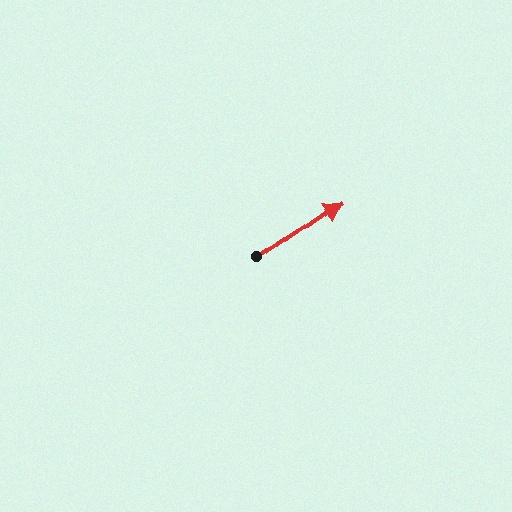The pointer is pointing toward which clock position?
Roughly 2 o'clock.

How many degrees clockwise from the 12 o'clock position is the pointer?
Approximately 55 degrees.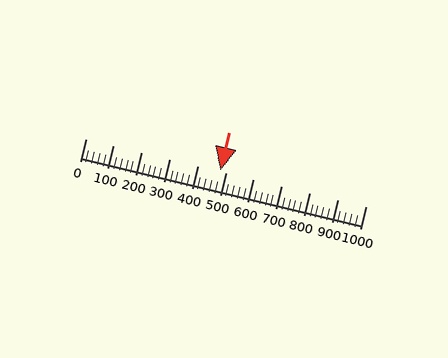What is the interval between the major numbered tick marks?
The major tick marks are spaced 100 units apart.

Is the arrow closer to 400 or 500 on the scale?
The arrow is closer to 500.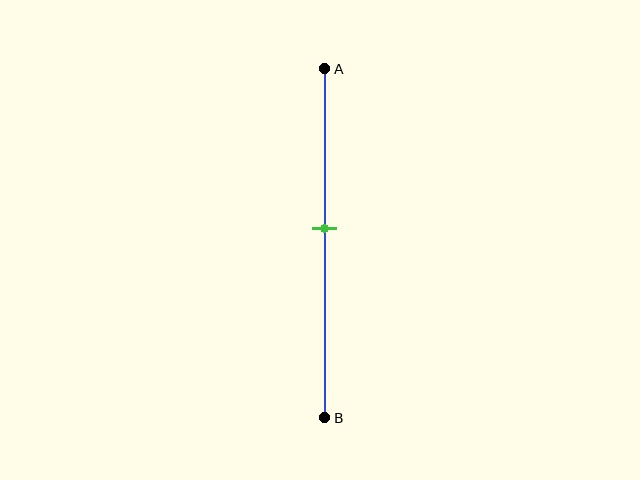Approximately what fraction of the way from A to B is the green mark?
The green mark is approximately 45% of the way from A to B.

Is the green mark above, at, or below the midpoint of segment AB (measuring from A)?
The green mark is above the midpoint of segment AB.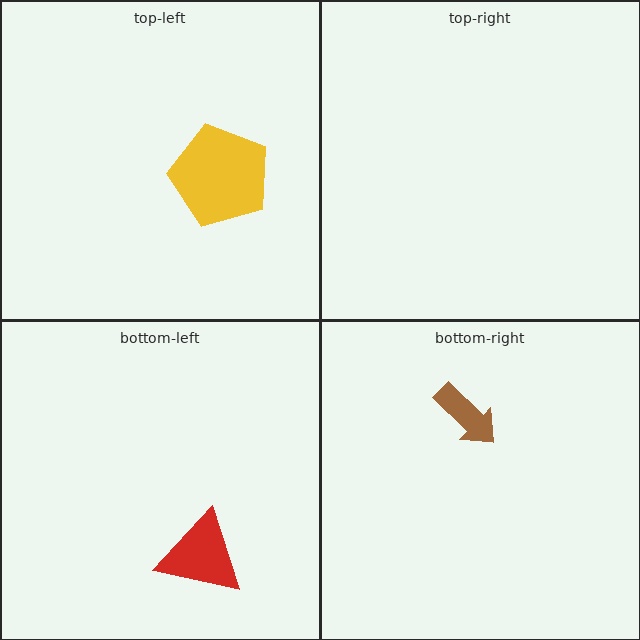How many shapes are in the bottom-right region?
1.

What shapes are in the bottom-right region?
The brown arrow.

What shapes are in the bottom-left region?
The red triangle.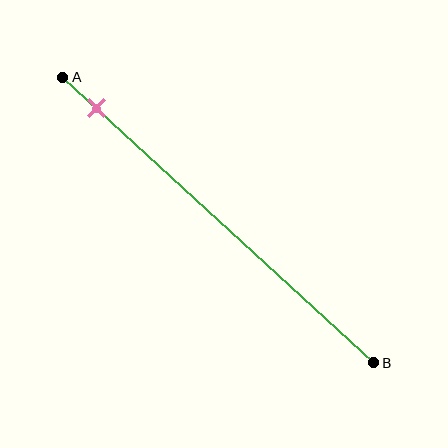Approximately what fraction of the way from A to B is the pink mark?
The pink mark is approximately 10% of the way from A to B.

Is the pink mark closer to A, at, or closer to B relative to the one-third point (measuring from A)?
The pink mark is closer to point A than the one-third point of segment AB.